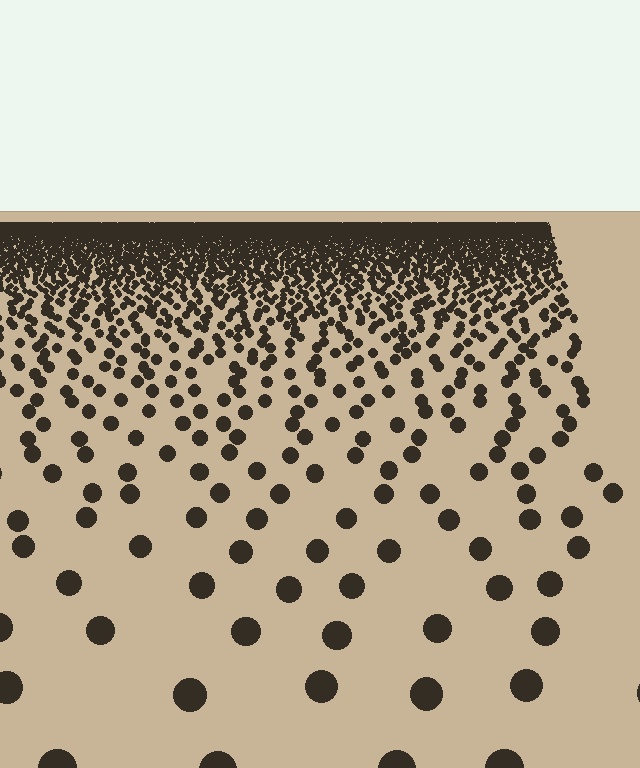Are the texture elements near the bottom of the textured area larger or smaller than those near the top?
Larger. Near the bottom, elements are closer to the viewer and appear at a bigger on-screen size.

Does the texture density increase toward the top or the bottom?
Density increases toward the top.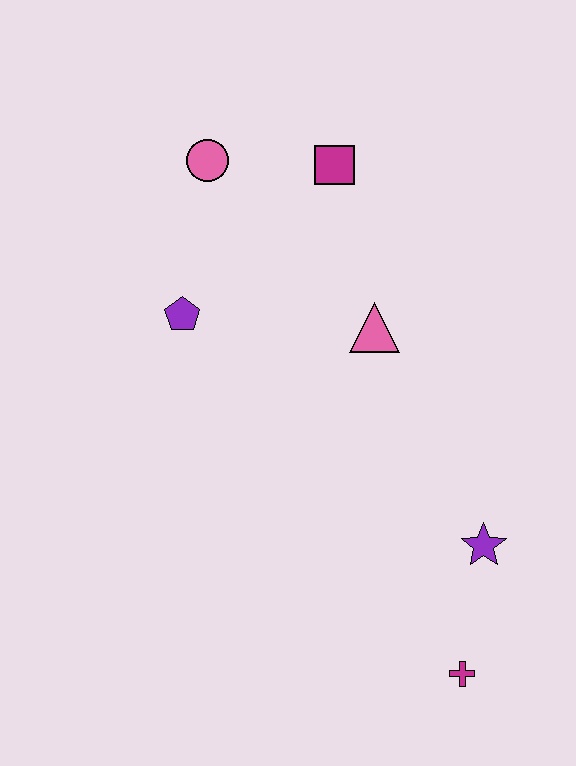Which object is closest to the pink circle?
The magenta square is closest to the pink circle.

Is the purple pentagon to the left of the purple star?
Yes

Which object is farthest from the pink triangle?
The magenta cross is farthest from the pink triangle.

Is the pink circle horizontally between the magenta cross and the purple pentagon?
Yes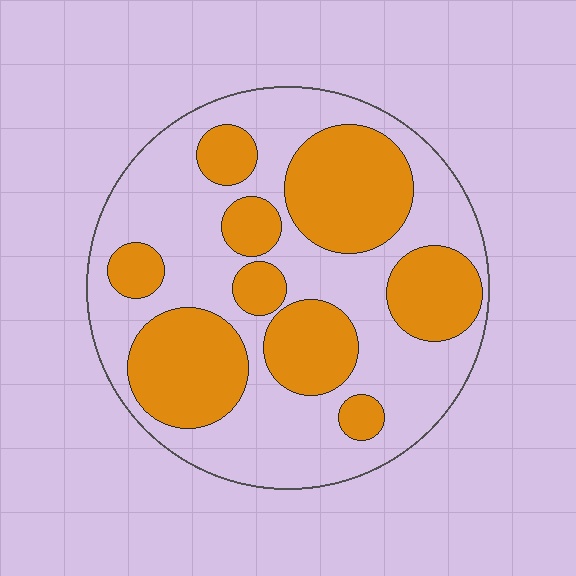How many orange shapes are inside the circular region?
9.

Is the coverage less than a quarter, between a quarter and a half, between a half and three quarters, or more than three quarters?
Between a quarter and a half.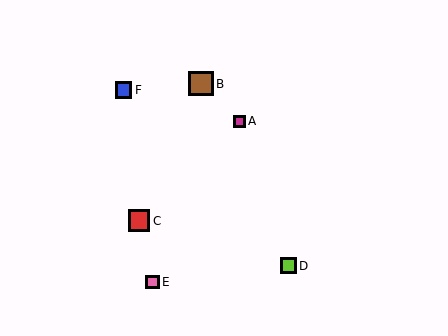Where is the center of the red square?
The center of the red square is at (139, 221).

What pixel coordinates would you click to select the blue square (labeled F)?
Click at (123, 90) to select the blue square F.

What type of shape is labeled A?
Shape A is a magenta square.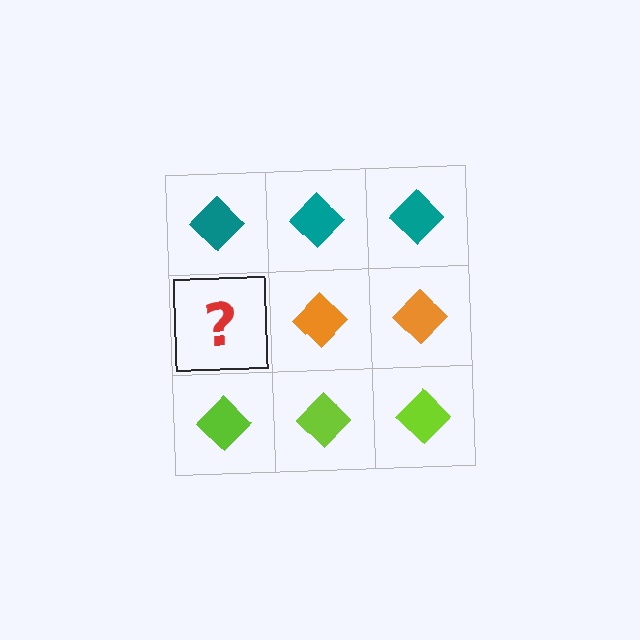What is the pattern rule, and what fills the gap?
The rule is that each row has a consistent color. The gap should be filled with an orange diamond.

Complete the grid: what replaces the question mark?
The question mark should be replaced with an orange diamond.